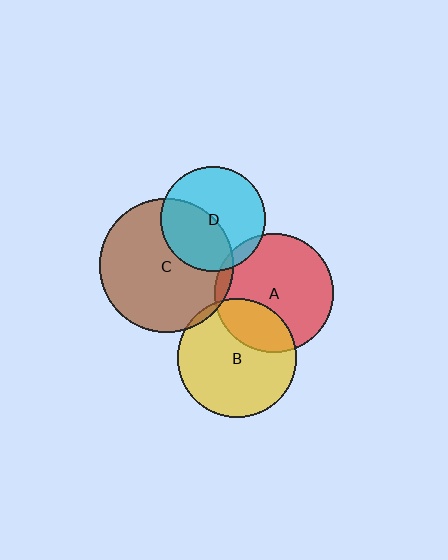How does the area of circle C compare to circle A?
Approximately 1.3 times.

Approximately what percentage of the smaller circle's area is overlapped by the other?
Approximately 5%.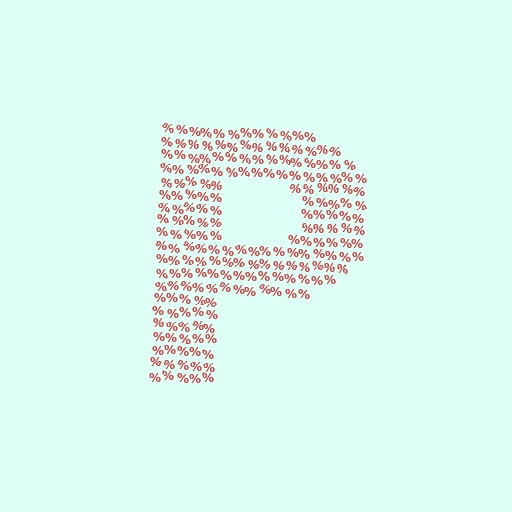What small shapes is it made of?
It is made of small percent signs.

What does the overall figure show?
The overall figure shows the letter P.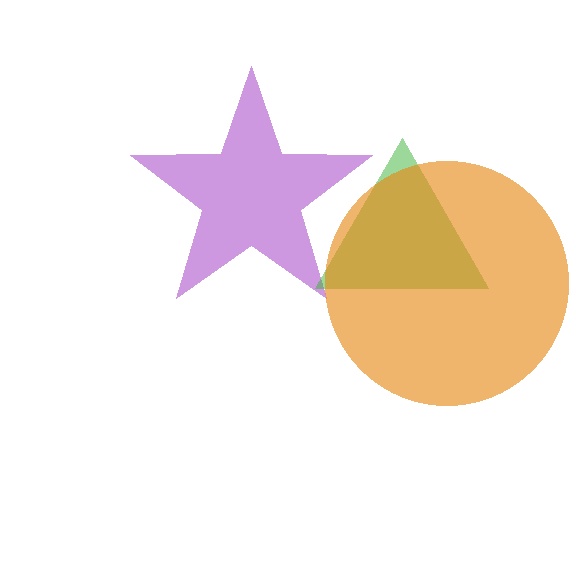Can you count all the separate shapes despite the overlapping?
Yes, there are 3 separate shapes.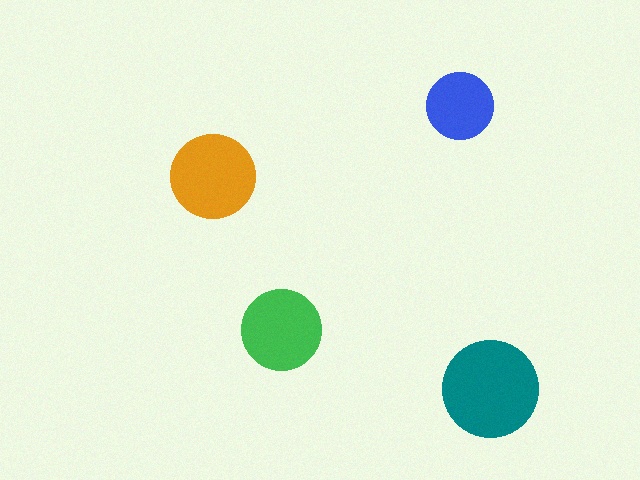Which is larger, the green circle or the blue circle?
The green one.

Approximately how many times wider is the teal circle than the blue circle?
About 1.5 times wider.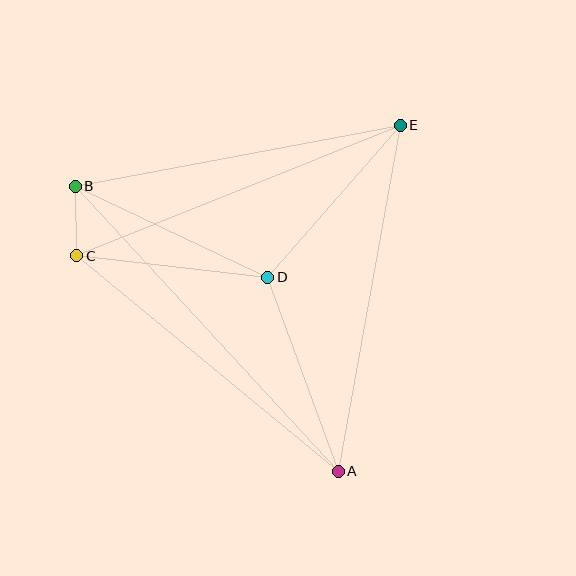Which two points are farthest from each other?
Points A and B are farthest from each other.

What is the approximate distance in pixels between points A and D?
The distance between A and D is approximately 206 pixels.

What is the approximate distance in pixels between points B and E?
The distance between B and E is approximately 331 pixels.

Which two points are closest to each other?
Points B and C are closest to each other.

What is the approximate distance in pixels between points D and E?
The distance between D and E is approximately 202 pixels.